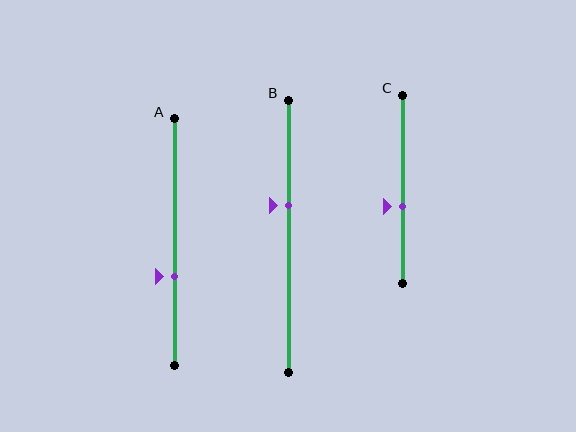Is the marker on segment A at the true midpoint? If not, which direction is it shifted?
No, the marker on segment A is shifted downward by about 14% of the segment length.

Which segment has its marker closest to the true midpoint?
Segment C has its marker closest to the true midpoint.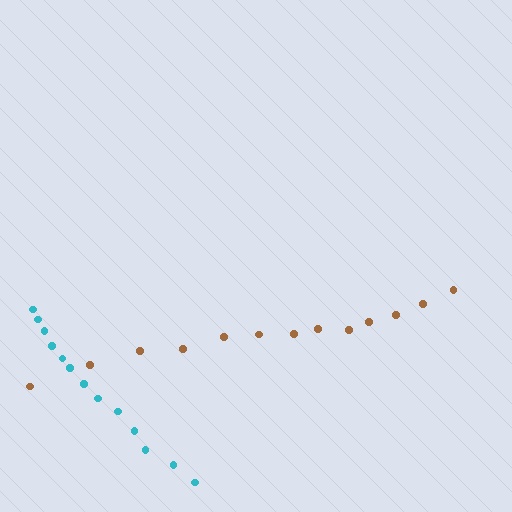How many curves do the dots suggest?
There are 2 distinct paths.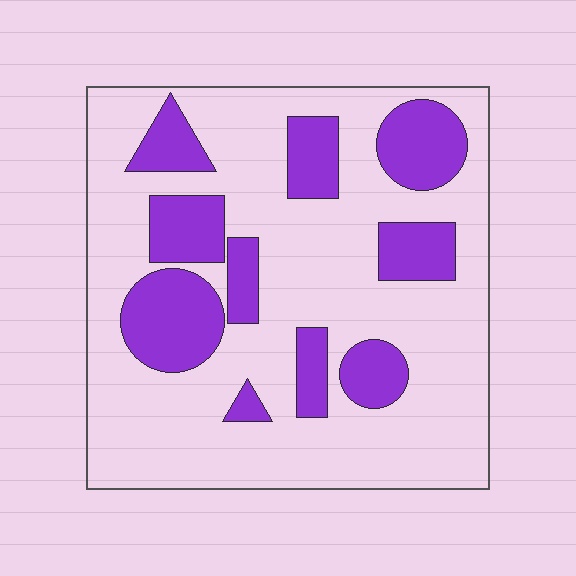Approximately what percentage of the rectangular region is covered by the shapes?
Approximately 25%.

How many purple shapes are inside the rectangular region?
10.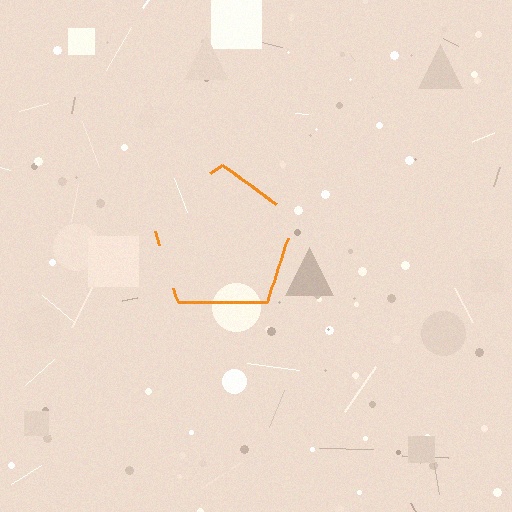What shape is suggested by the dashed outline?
The dashed outline suggests a pentagon.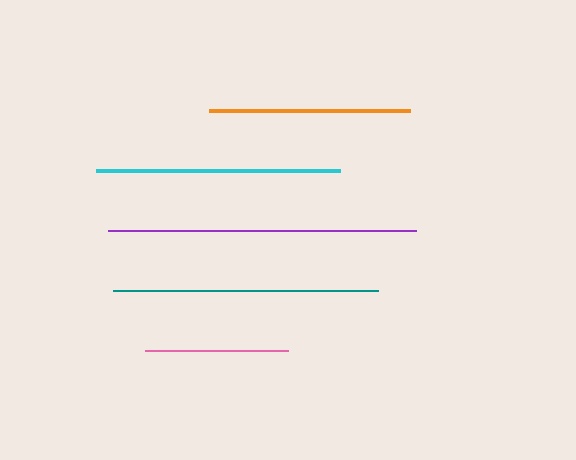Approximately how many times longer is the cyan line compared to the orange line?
The cyan line is approximately 1.2 times the length of the orange line.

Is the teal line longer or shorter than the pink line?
The teal line is longer than the pink line.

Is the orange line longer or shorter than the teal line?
The teal line is longer than the orange line.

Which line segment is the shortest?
The pink line is the shortest at approximately 144 pixels.